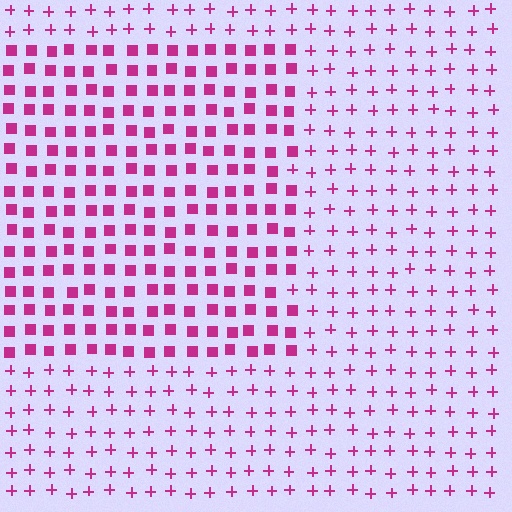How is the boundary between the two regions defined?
The boundary is defined by a change in element shape: squares inside vs. plus signs outside. All elements share the same color and spacing.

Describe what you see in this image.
The image is filled with small magenta elements arranged in a uniform grid. A rectangle-shaped region contains squares, while the surrounding area contains plus signs. The boundary is defined purely by the change in element shape.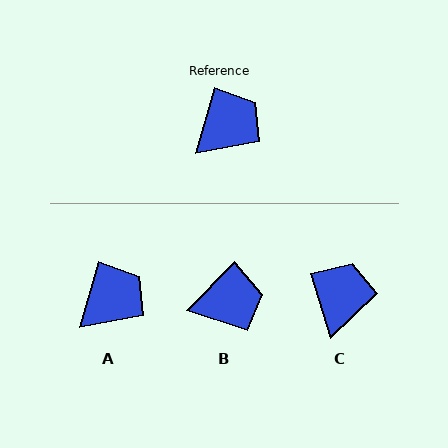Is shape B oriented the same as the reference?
No, it is off by about 29 degrees.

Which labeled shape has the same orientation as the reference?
A.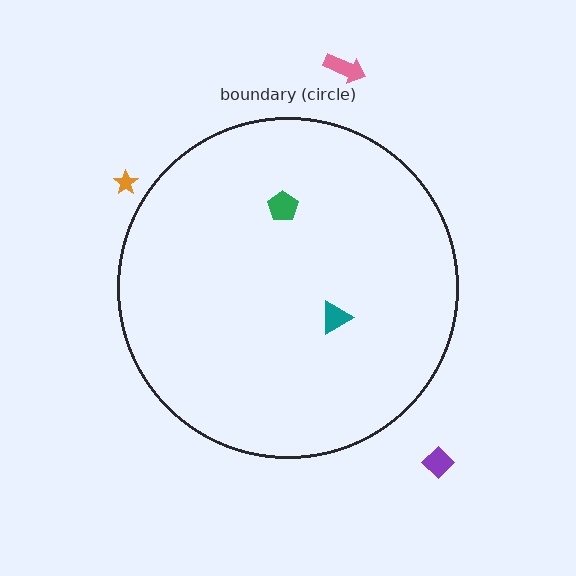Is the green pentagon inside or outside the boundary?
Inside.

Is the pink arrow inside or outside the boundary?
Outside.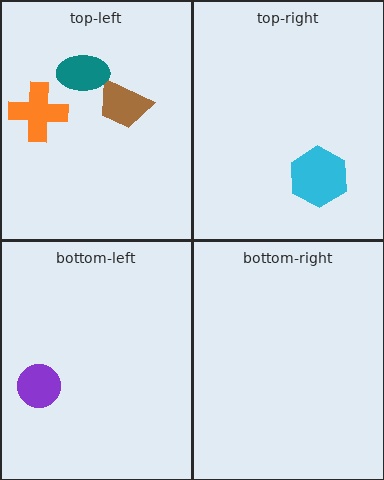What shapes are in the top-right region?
The cyan hexagon.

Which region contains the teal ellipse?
The top-left region.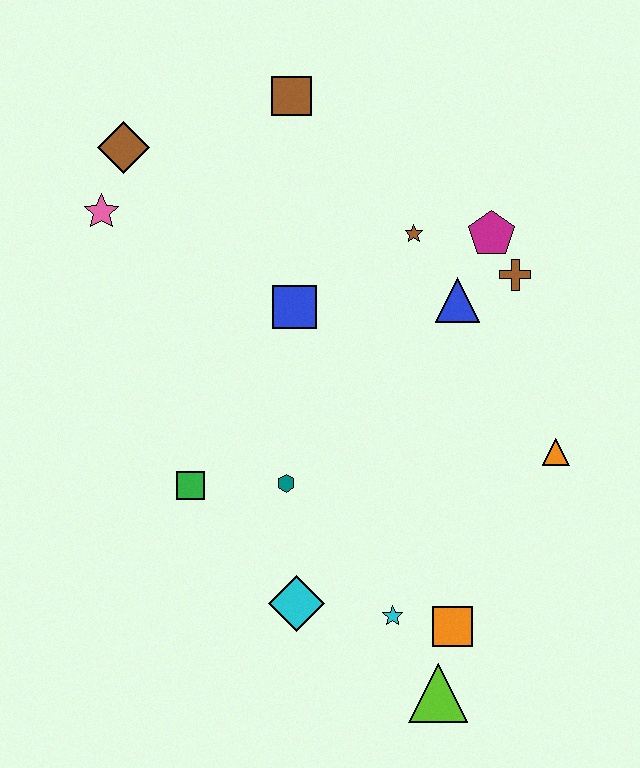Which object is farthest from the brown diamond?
The lime triangle is farthest from the brown diamond.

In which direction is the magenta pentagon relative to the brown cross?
The magenta pentagon is above the brown cross.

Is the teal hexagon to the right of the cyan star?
No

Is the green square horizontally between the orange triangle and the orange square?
No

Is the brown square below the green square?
No